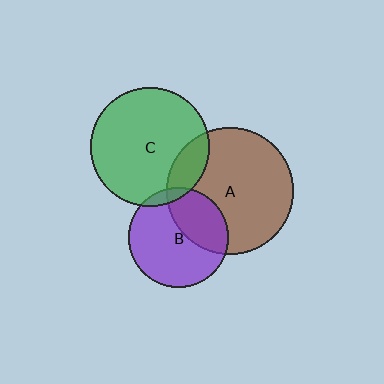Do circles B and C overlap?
Yes.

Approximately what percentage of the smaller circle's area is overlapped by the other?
Approximately 5%.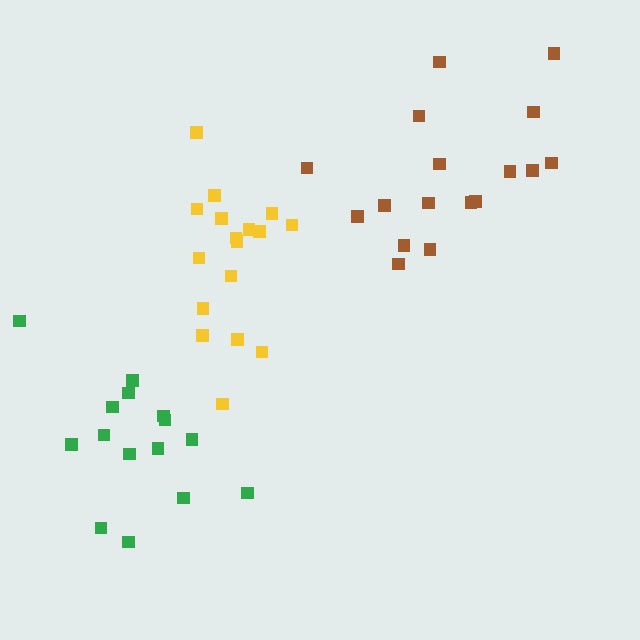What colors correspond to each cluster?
The clusters are colored: green, brown, yellow.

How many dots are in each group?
Group 1: 15 dots, Group 2: 17 dots, Group 3: 17 dots (49 total).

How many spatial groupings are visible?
There are 3 spatial groupings.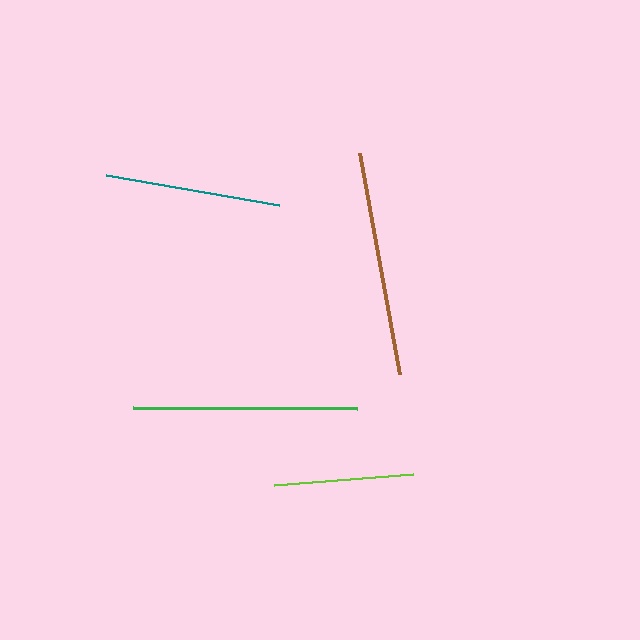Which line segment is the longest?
The brown line is the longest at approximately 225 pixels.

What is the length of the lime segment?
The lime segment is approximately 139 pixels long.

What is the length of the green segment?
The green segment is approximately 224 pixels long.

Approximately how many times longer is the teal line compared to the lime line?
The teal line is approximately 1.3 times the length of the lime line.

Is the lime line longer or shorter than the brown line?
The brown line is longer than the lime line.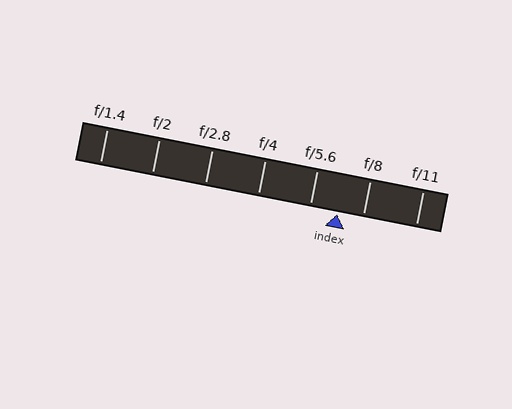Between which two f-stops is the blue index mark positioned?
The index mark is between f/5.6 and f/8.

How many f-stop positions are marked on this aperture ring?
There are 7 f-stop positions marked.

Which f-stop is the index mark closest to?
The index mark is closest to f/8.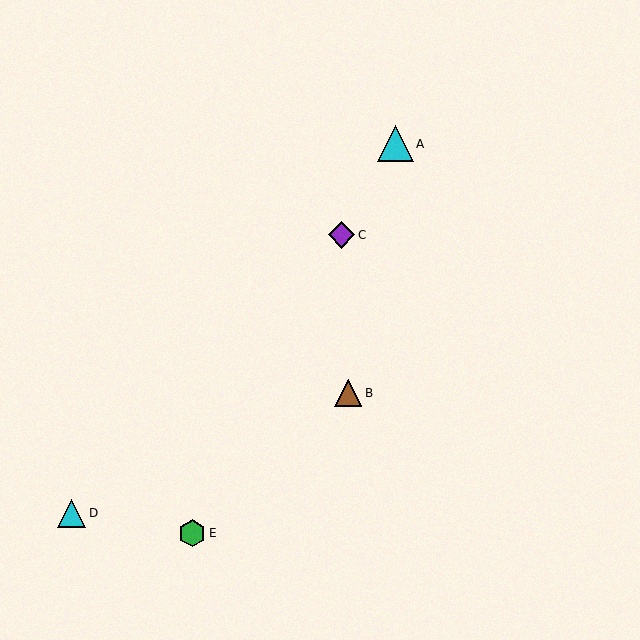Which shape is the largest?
The cyan triangle (labeled A) is the largest.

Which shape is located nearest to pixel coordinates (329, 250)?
The purple diamond (labeled C) at (342, 235) is nearest to that location.